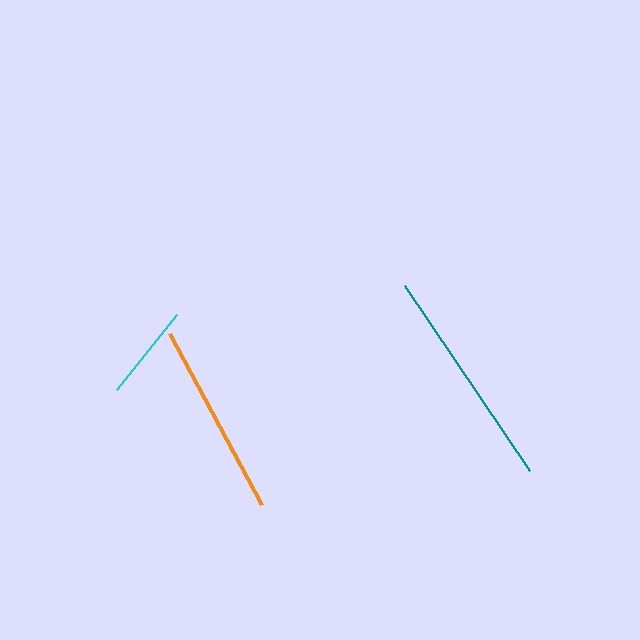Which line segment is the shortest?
The cyan line is the shortest at approximately 95 pixels.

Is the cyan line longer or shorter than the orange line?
The orange line is longer than the cyan line.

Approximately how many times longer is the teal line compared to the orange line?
The teal line is approximately 1.2 times the length of the orange line.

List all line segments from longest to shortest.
From longest to shortest: teal, orange, cyan.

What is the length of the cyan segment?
The cyan segment is approximately 95 pixels long.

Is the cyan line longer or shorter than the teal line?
The teal line is longer than the cyan line.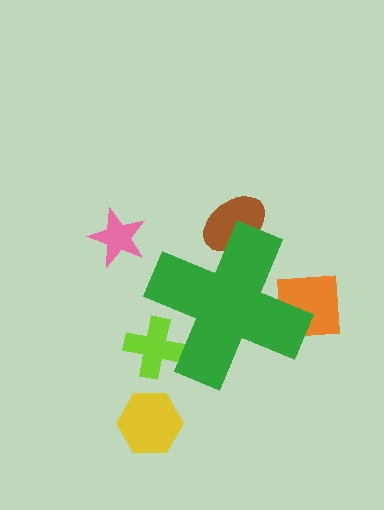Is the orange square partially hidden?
Yes, the orange square is partially hidden behind the green cross.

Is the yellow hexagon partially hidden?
No, the yellow hexagon is fully visible.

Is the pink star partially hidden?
No, the pink star is fully visible.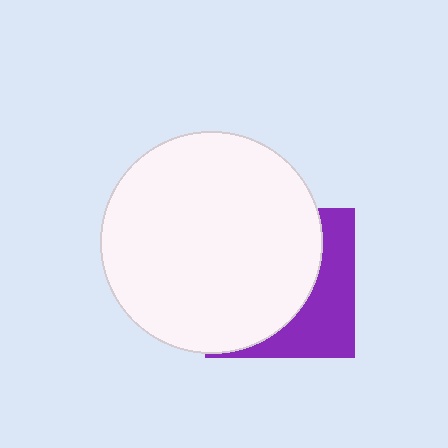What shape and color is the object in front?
The object in front is a white circle.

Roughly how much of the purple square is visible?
A small part of it is visible (roughly 36%).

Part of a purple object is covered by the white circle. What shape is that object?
It is a square.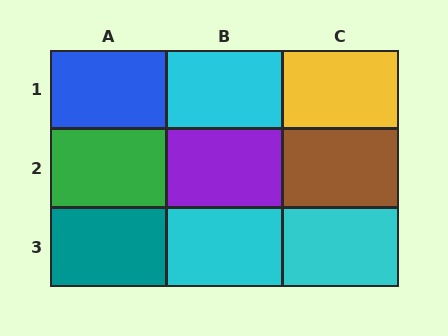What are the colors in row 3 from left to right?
Teal, cyan, cyan.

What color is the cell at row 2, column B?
Purple.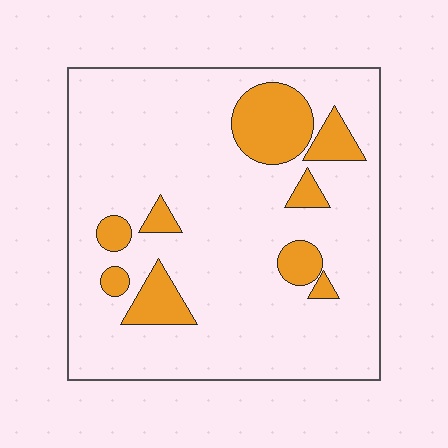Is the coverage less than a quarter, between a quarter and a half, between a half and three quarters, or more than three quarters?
Less than a quarter.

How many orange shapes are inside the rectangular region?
9.